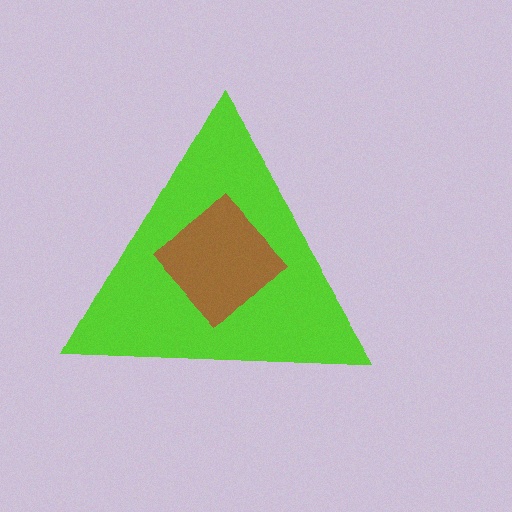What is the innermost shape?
The brown diamond.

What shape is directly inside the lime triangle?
The brown diamond.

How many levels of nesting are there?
2.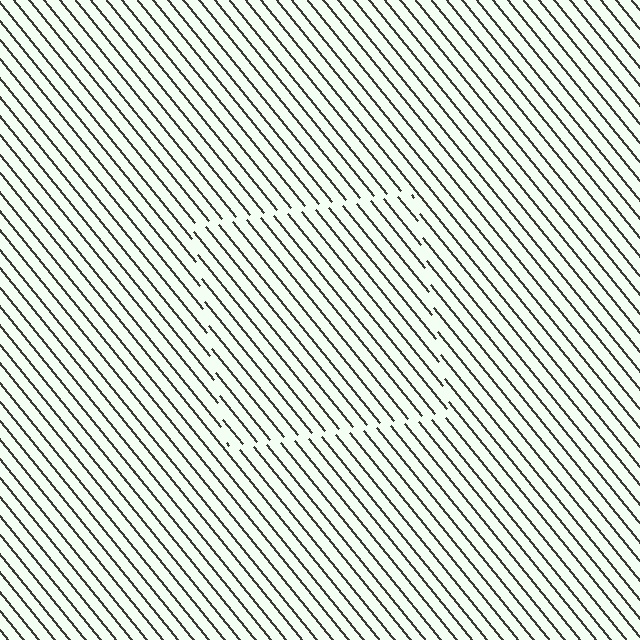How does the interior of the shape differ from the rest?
The interior of the shape contains the same grating, shifted by half a period — the contour is defined by the phase discontinuity where line-ends from the inner and outer gratings abut.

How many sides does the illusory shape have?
4 sides — the line-ends trace a square.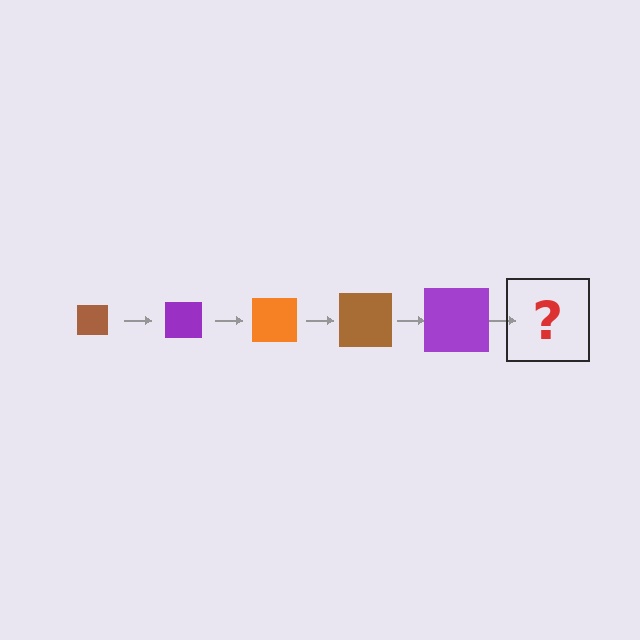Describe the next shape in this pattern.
It should be an orange square, larger than the previous one.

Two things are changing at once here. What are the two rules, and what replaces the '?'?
The two rules are that the square grows larger each step and the color cycles through brown, purple, and orange. The '?' should be an orange square, larger than the previous one.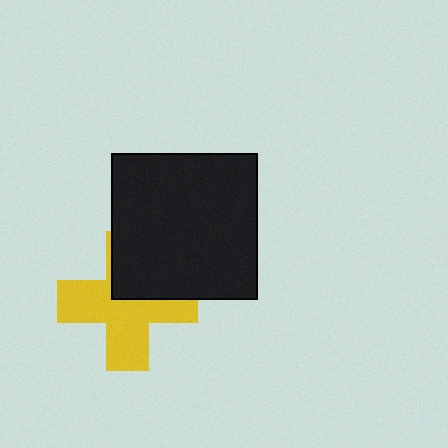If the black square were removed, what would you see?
You would see the complete yellow cross.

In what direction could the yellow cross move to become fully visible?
The yellow cross could move down. That would shift it out from behind the black square entirely.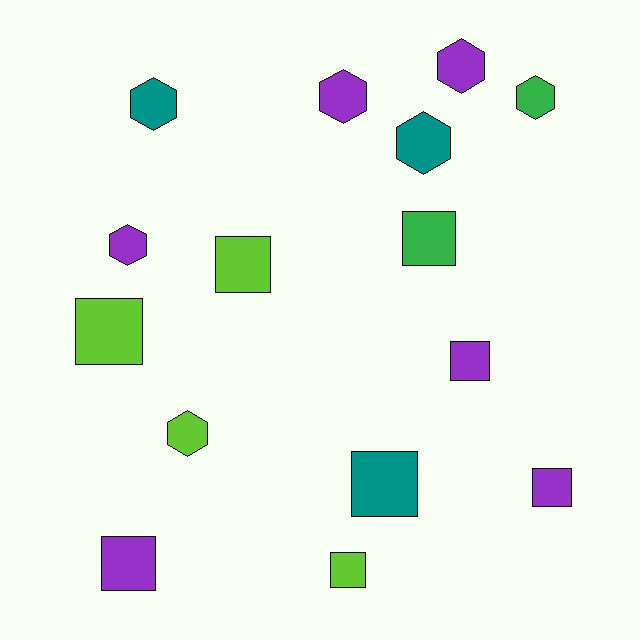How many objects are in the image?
There are 15 objects.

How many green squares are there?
There is 1 green square.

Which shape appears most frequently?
Square, with 8 objects.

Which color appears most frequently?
Purple, with 6 objects.